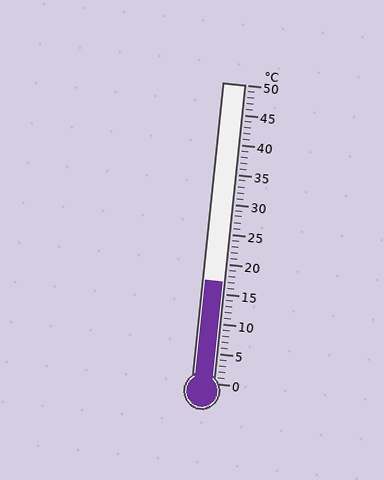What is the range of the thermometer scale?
The thermometer scale ranges from 0°C to 50°C.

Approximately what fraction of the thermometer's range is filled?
The thermometer is filled to approximately 35% of its range.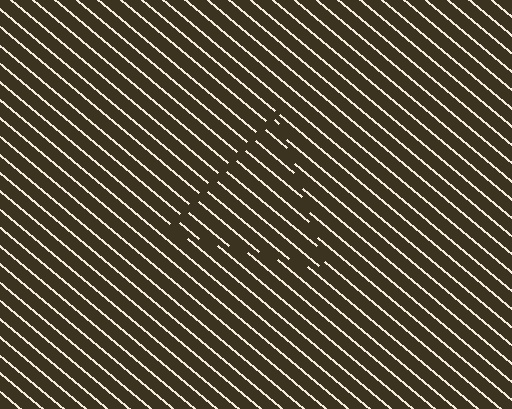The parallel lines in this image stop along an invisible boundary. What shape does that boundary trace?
An illusory triangle. The interior of the shape contains the same grating, shifted by half a period — the contour is defined by the phase discontinuity where line-ends from the inner and outer gratings abut.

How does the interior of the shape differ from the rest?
The interior of the shape contains the same grating, shifted by half a period — the contour is defined by the phase discontinuity where line-ends from the inner and outer gratings abut.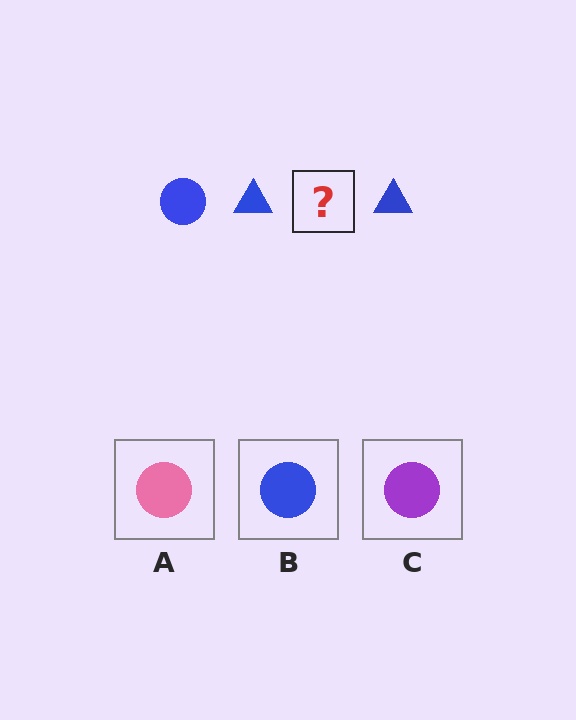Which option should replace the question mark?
Option B.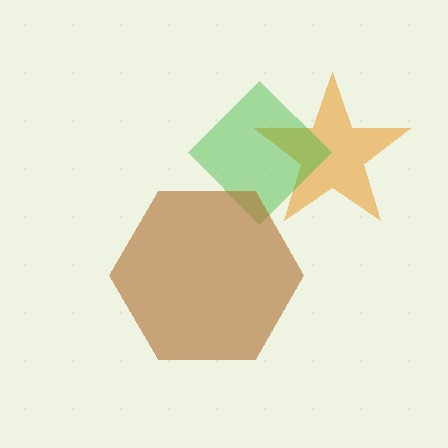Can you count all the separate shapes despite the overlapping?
Yes, there are 3 separate shapes.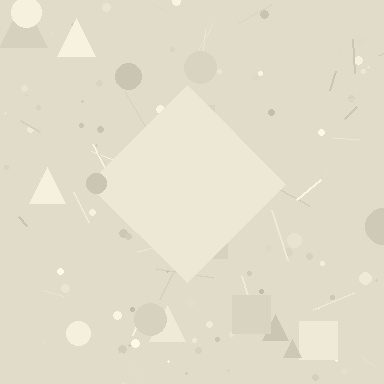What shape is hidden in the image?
A diamond is hidden in the image.